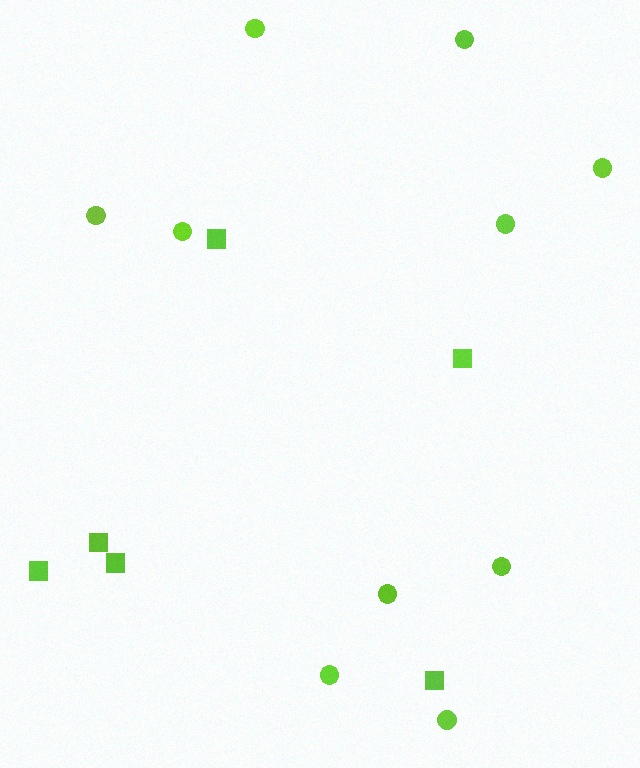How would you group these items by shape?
There are 2 groups: one group of squares (6) and one group of circles (10).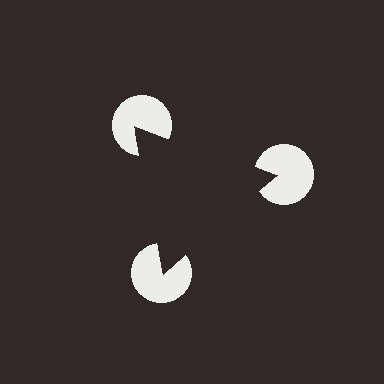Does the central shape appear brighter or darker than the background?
It typically appears slightly darker than the background, even though no actual brightness change is drawn.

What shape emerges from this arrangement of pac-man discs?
An illusory triangle — its edges are inferred from the aligned wedge cuts in the pac-man discs, not physically drawn.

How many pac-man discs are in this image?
There are 3 — one at each vertex of the illusory triangle.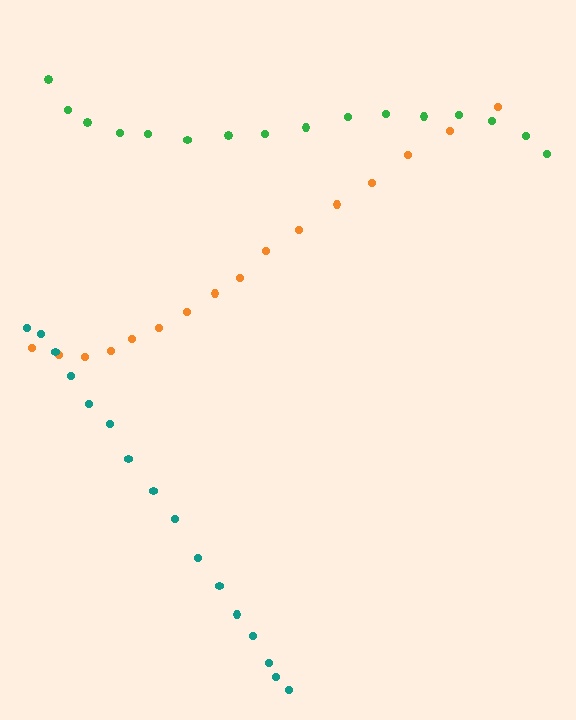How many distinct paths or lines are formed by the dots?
There are 3 distinct paths.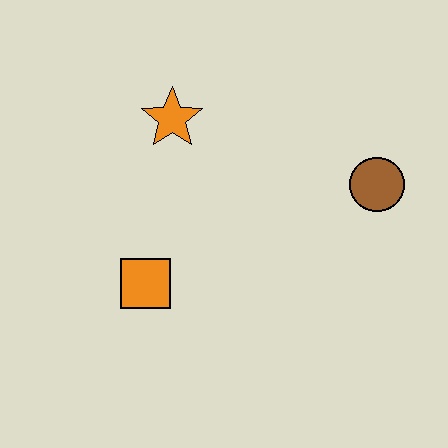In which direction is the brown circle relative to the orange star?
The brown circle is to the right of the orange star.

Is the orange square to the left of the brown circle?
Yes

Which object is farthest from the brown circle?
The orange square is farthest from the brown circle.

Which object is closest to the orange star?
The orange square is closest to the orange star.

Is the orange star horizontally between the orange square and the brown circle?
Yes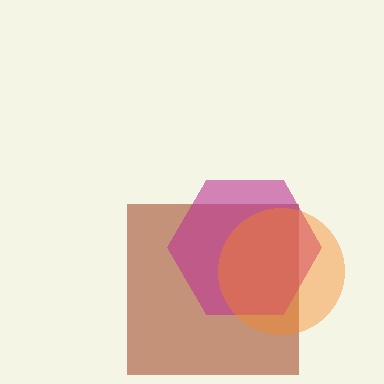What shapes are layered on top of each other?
The layered shapes are: a brown square, a magenta hexagon, an orange circle.